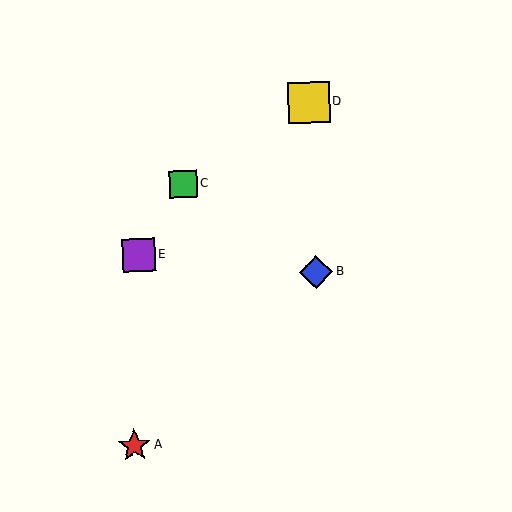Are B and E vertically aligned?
No, B is at x≈316 and E is at x≈139.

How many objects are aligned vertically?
2 objects (B, D) are aligned vertically.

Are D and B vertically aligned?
Yes, both are at x≈309.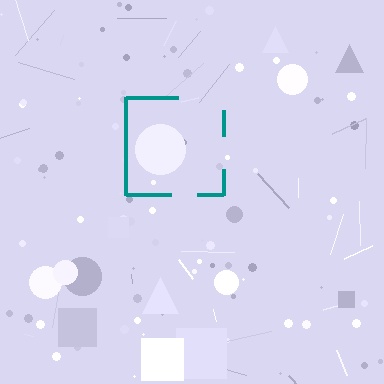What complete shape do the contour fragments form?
The contour fragments form a square.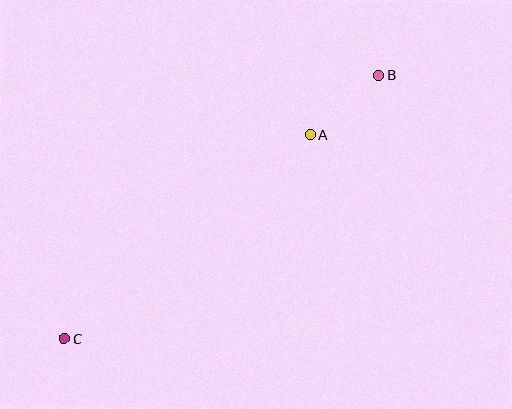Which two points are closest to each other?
Points A and B are closest to each other.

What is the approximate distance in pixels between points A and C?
The distance between A and C is approximately 319 pixels.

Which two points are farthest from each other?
Points B and C are farthest from each other.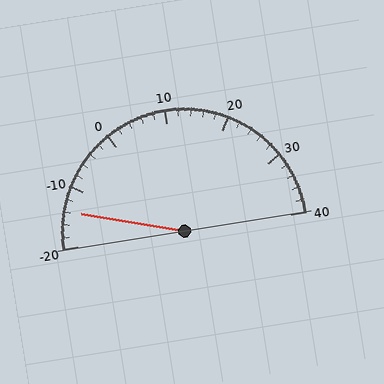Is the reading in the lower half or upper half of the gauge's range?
The reading is in the lower half of the range (-20 to 40).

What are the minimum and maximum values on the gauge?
The gauge ranges from -20 to 40.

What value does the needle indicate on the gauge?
The needle indicates approximately -14.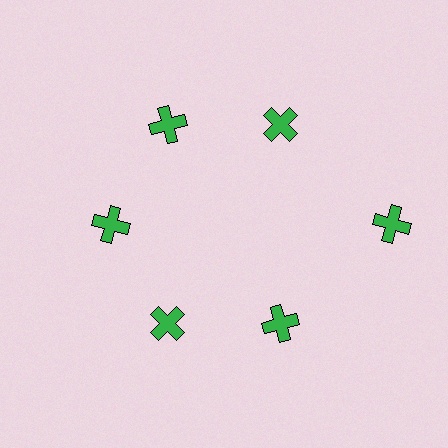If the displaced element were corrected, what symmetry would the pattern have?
It would have 6-fold rotational symmetry — the pattern would map onto itself every 60 degrees.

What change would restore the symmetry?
The symmetry would be restored by moving it inward, back onto the ring so that all 6 crosses sit at equal angles and equal distance from the center.